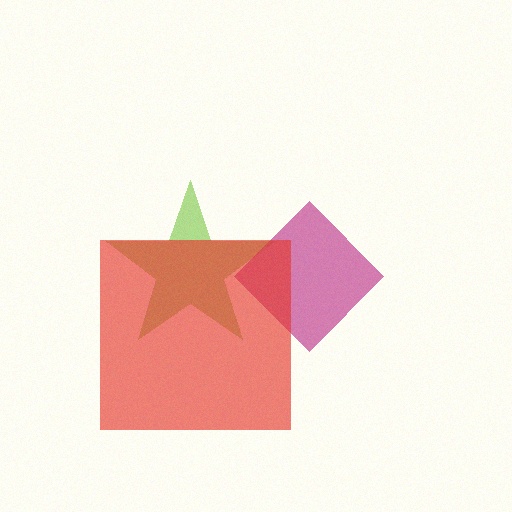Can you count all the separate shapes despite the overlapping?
Yes, there are 3 separate shapes.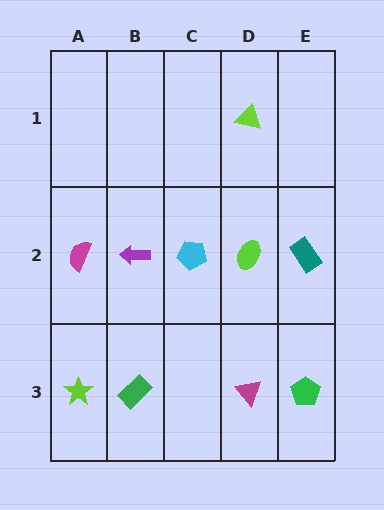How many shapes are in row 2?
5 shapes.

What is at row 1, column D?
A lime triangle.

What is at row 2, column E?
A teal rectangle.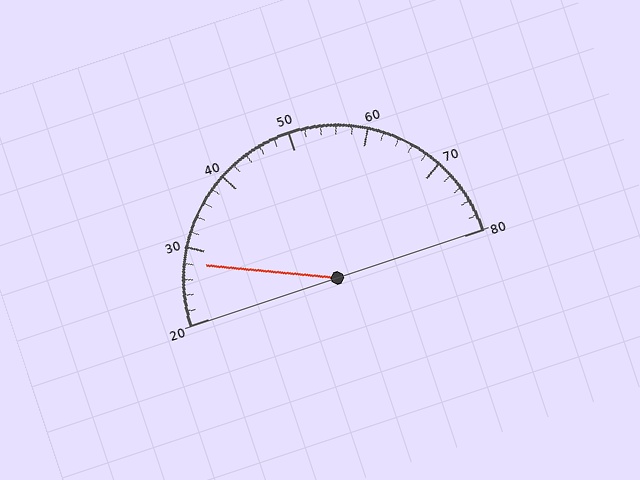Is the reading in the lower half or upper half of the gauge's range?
The reading is in the lower half of the range (20 to 80).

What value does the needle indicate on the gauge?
The needle indicates approximately 28.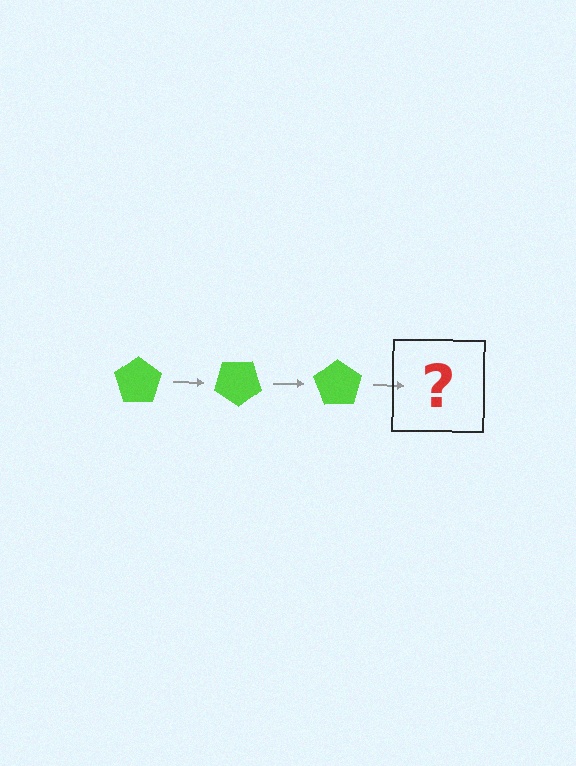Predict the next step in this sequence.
The next step is a lime pentagon rotated 105 degrees.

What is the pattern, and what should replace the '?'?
The pattern is that the pentagon rotates 35 degrees each step. The '?' should be a lime pentagon rotated 105 degrees.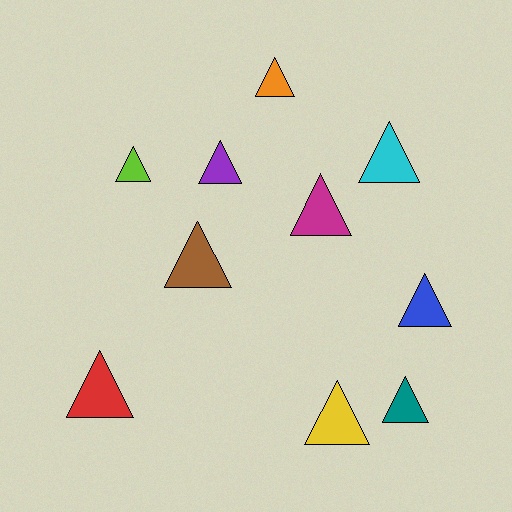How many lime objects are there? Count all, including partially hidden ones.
There is 1 lime object.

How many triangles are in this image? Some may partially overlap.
There are 10 triangles.